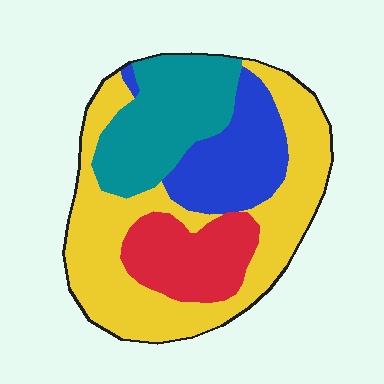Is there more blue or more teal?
Teal.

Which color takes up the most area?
Yellow, at roughly 45%.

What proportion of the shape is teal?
Teal covers around 20% of the shape.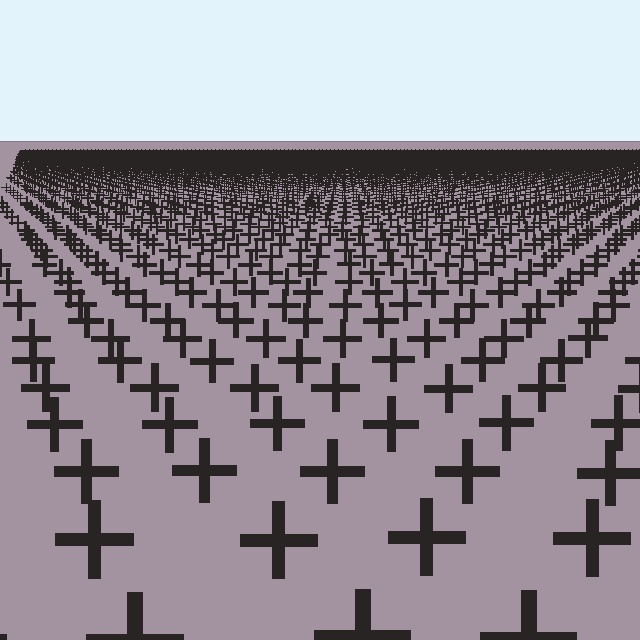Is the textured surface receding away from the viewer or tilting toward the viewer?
The surface is receding away from the viewer. Texture elements get smaller and denser toward the top.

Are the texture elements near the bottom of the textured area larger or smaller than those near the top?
Larger. Near the bottom, elements are closer to the viewer and appear at a bigger on-screen size.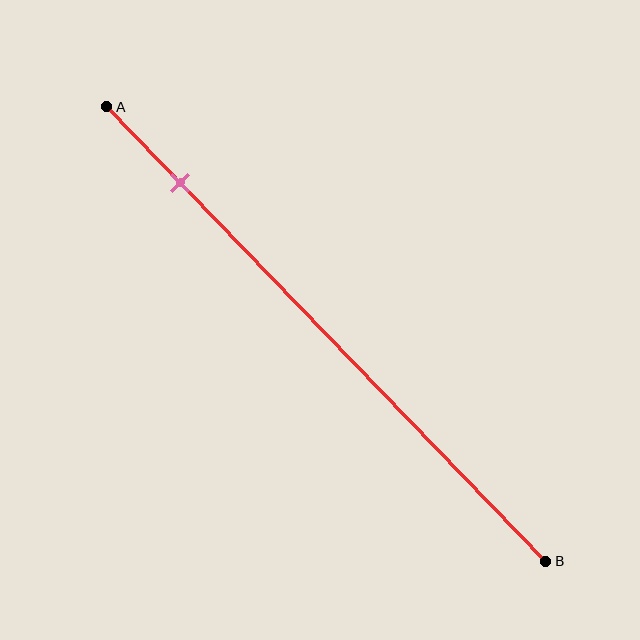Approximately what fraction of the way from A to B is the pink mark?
The pink mark is approximately 15% of the way from A to B.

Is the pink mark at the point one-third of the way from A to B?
No, the mark is at about 15% from A, not at the 33% one-third point.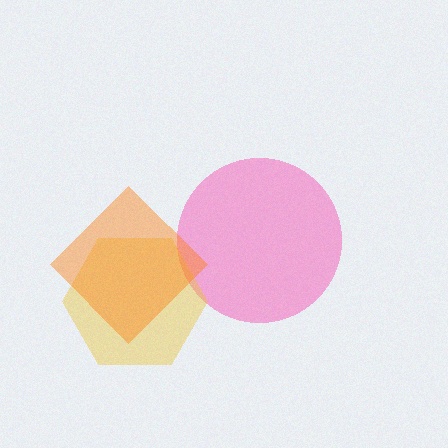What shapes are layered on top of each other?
The layered shapes are: a pink circle, a yellow hexagon, an orange diamond.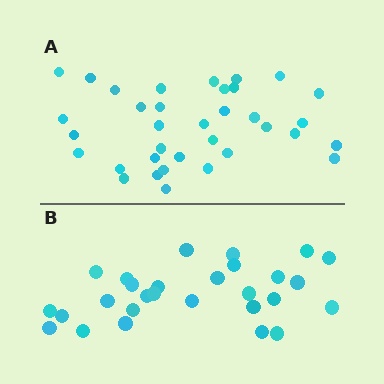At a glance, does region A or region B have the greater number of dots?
Region A (the top region) has more dots.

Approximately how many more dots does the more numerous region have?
Region A has roughly 8 or so more dots than region B.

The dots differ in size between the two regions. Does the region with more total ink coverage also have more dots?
No. Region B has more total ink coverage because its dots are larger, but region A actually contains more individual dots. Total area can be misleading — the number of items is what matters here.